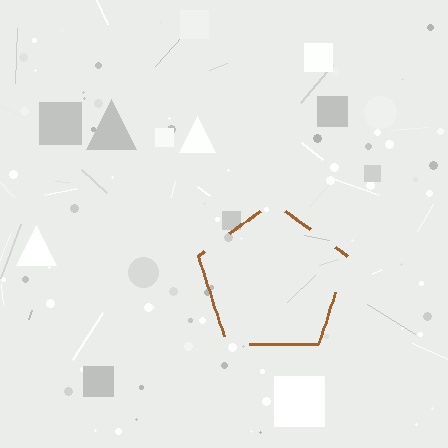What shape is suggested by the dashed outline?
The dashed outline suggests a pentagon.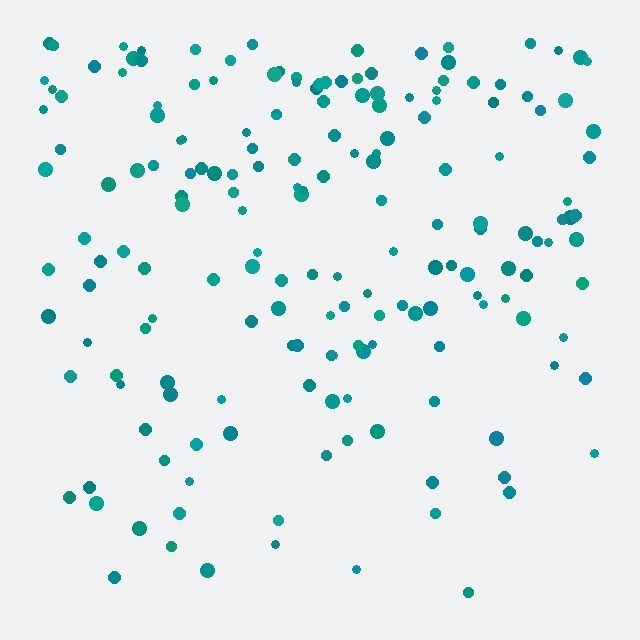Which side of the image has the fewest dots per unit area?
The bottom.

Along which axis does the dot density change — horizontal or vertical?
Vertical.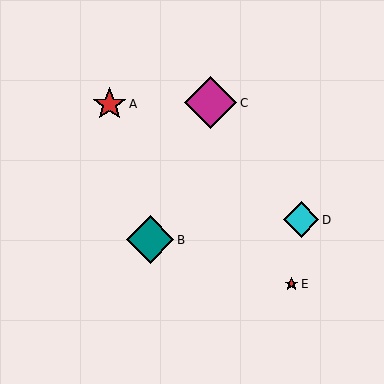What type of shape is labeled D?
Shape D is a cyan diamond.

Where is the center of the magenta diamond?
The center of the magenta diamond is at (211, 103).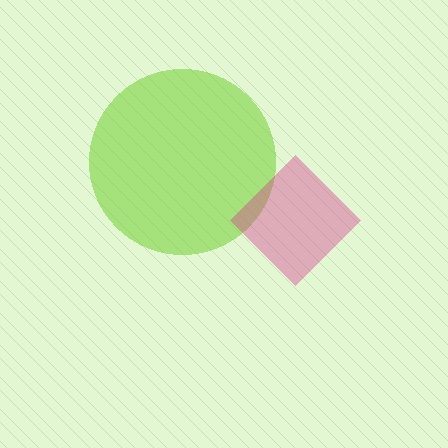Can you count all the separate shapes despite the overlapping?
Yes, there are 2 separate shapes.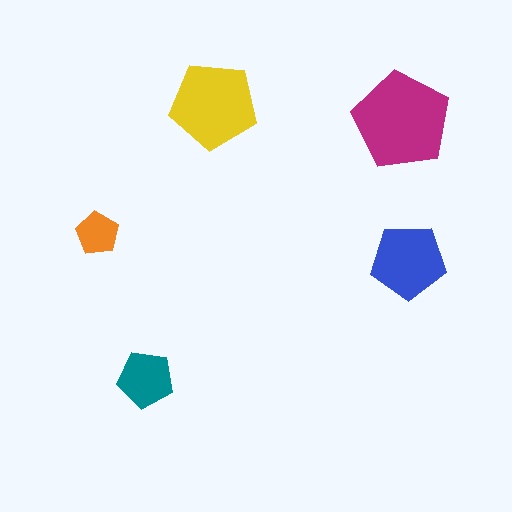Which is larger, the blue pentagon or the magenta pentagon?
The magenta one.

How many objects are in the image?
There are 5 objects in the image.